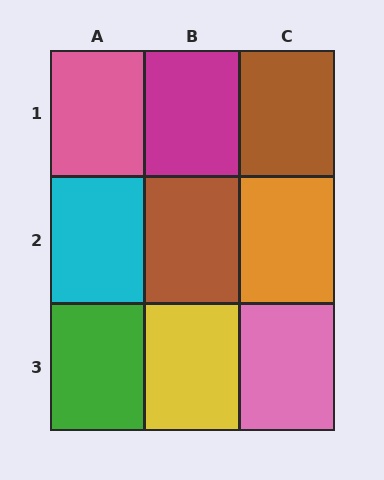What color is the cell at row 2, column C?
Orange.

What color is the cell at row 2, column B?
Brown.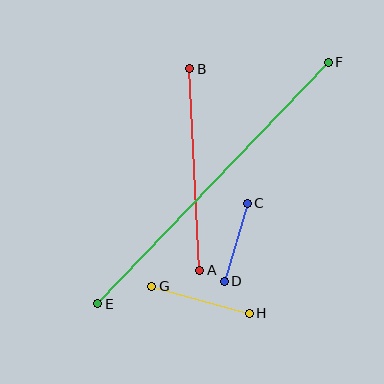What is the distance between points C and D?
The distance is approximately 81 pixels.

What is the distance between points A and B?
The distance is approximately 202 pixels.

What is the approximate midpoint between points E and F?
The midpoint is at approximately (213, 183) pixels.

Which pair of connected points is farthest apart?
Points E and F are farthest apart.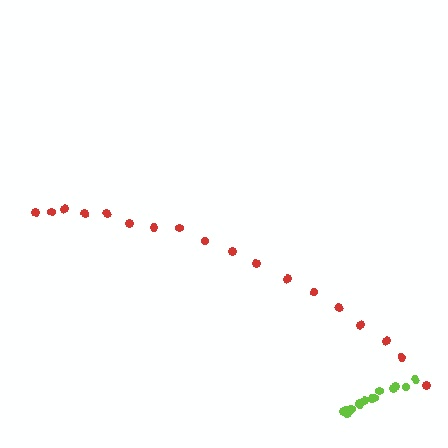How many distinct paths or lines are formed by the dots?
There are 2 distinct paths.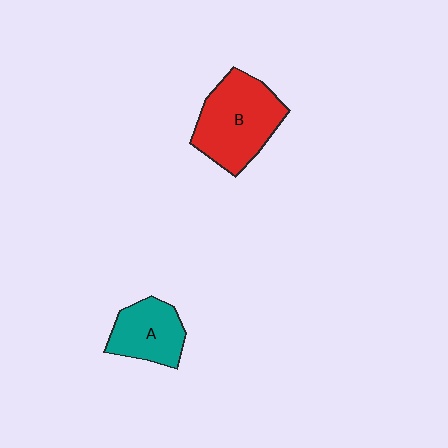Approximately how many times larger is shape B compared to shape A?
Approximately 1.6 times.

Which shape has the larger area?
Shape B (red).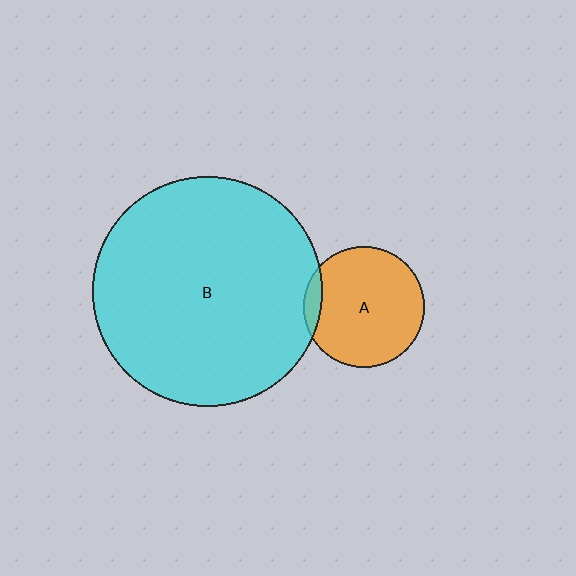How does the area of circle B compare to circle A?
Approximately 3.6 times.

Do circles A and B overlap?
Yes.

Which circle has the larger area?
Circle B (cyan).